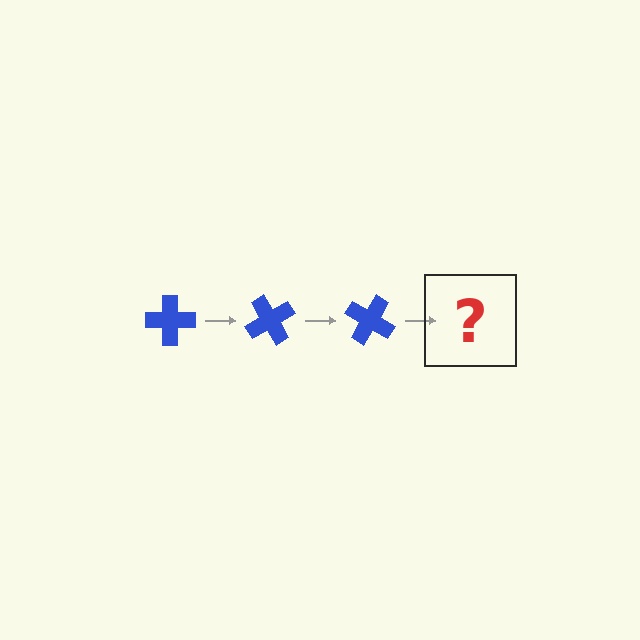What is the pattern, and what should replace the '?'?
The pattern is that the cross rotates 60 degrees each step. The '?' should be a blue cross rotated 180 degrees.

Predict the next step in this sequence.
The next step is a blue cross rotated 180 degrees.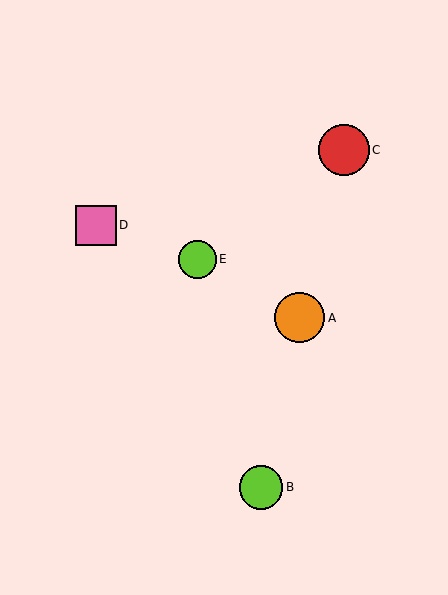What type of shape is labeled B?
Shape B is a lime circle.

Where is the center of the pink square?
The center of the pink square is at (96, 225).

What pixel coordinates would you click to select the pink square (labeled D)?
Click at (96, 225) to select the pink square D.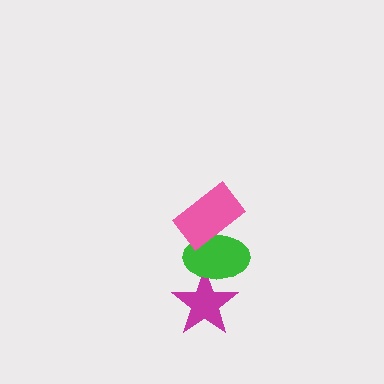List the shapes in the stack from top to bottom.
From top to bottom: the pink rectangle, the green ellipse, the magenta star.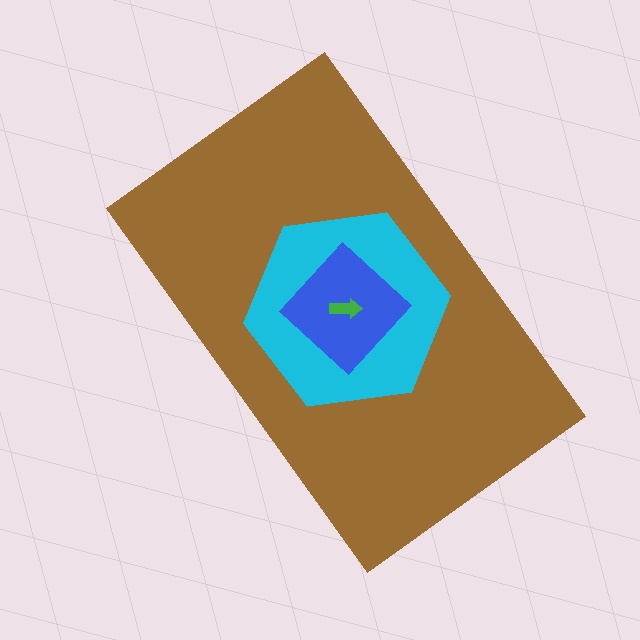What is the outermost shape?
The brown rectangle.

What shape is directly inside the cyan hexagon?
The blue diamond.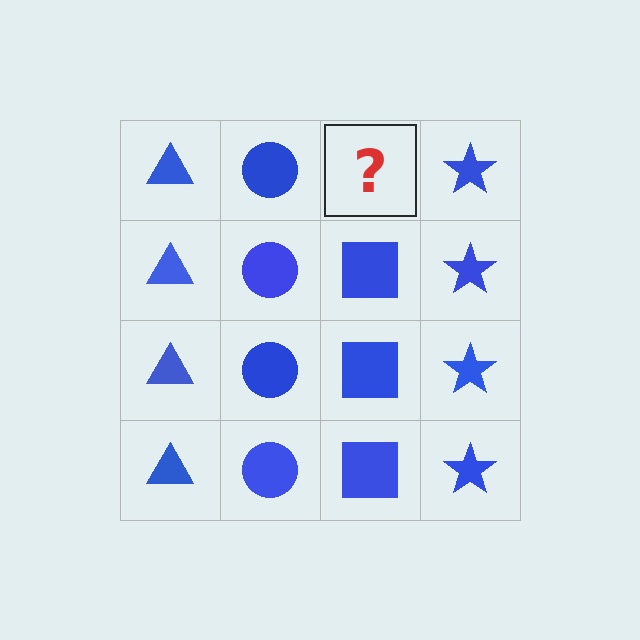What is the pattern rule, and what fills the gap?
The rule is that each column has a consistent shape. The gap should be filled with a blue square.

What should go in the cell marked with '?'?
The missing cell should contain a blue square.